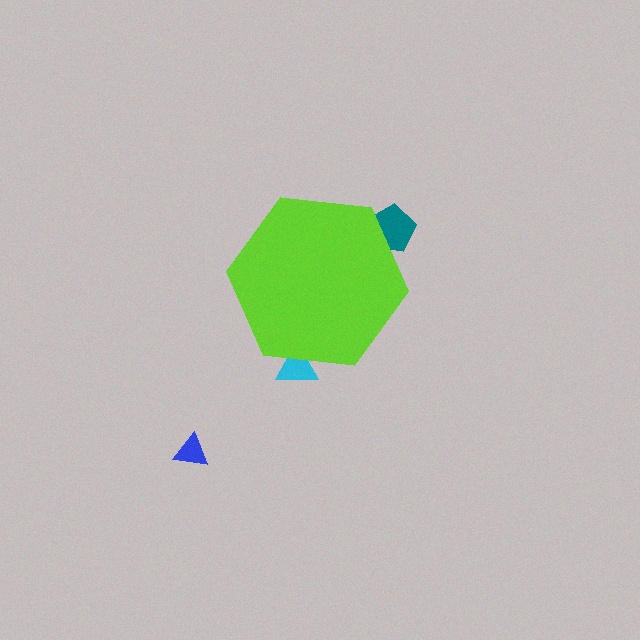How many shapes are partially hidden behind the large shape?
2 shapes are partially hidden.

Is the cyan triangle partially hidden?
Yes, the cyan triangle is partially hidden behind the lime hexagon.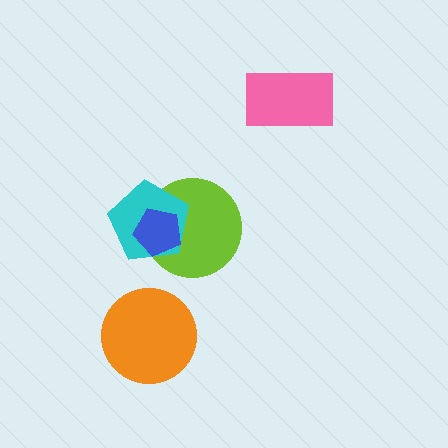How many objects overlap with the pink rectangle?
0 objects overlap with the pink rectangle.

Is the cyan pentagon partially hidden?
Yes, it is partially covered by another shape.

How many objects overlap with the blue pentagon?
2 objects overlap with the blue pentagon.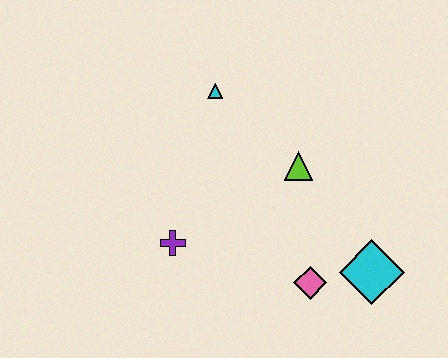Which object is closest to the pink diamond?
The cyan diamond is closest to the pink diamond.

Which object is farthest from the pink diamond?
The cyan triangle is farthest from the pink diamond.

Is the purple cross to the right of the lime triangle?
No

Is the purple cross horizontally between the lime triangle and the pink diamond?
No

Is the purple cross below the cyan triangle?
Yes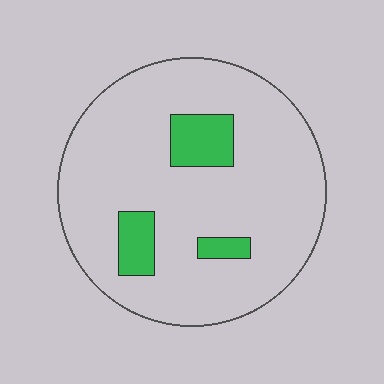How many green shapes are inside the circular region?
3.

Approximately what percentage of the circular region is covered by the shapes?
Approximately 10%.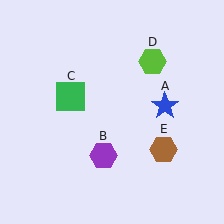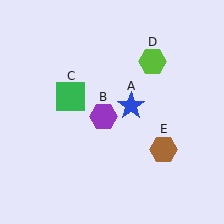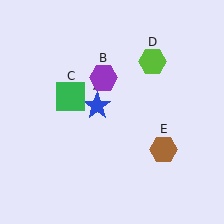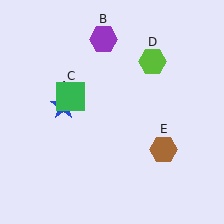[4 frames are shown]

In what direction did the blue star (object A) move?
The blue star (object A) moved left.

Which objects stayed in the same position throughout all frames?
Green square (object C) and lime hexagon (object D) and brown hexagon (object E) remained stationary.